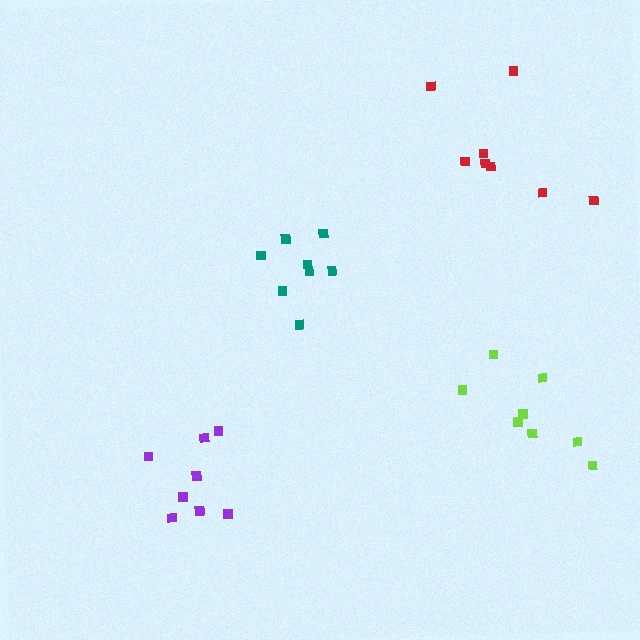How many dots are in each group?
Group 1: 8 dots, Group 2: 8 dots, Group 3: 8 dots, Group 4: 8 dots (32 total).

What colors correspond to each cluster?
The clusters are colored: teal, red, purple, lime.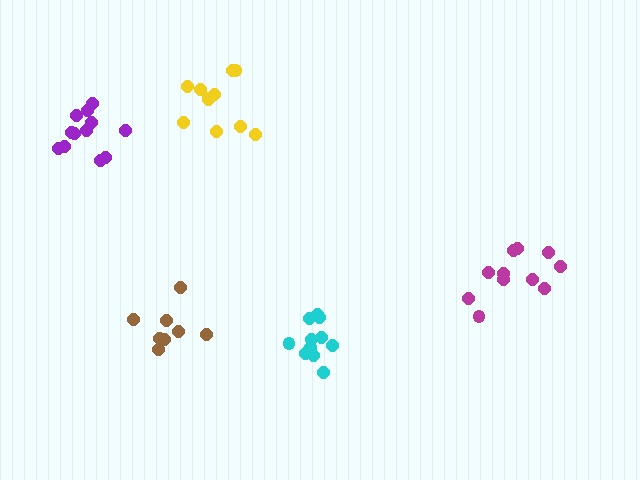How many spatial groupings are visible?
There are 5 spatial groupings.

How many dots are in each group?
Group 1: 11 dots, Group 2: 11 dots, Group 3: 8 dots, Group 4: 11 dots, Group 5: 12 dots (53 total).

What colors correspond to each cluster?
The clusters are colored: magenta, cyan, brown, yellow, purple.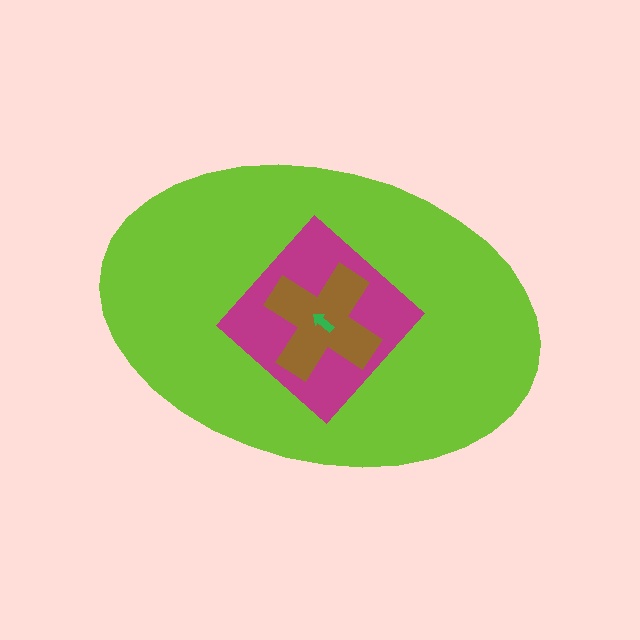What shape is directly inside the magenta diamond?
The brown cross.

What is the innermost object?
The green arrow.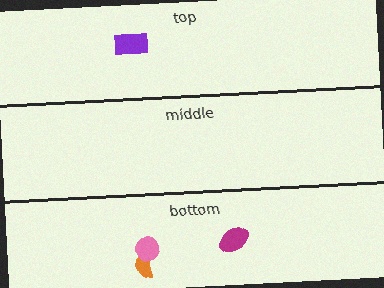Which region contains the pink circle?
The bottom region.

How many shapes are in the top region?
1.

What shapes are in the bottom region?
The magenta ellipse, the orange semicircle, the pink circle.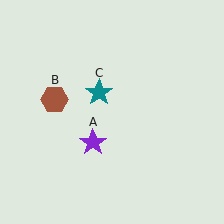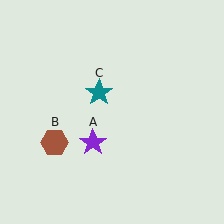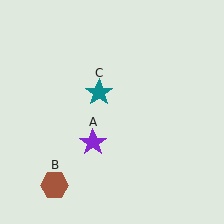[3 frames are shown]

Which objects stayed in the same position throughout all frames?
Purple star (object A) and teal star (object C) remained stationary.